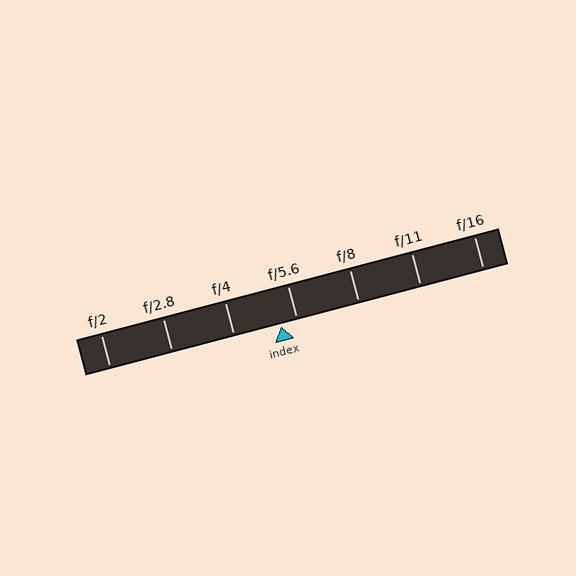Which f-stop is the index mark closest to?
The index mark is closest to f/5.6.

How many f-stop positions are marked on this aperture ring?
There are 7 f-stop positions marked.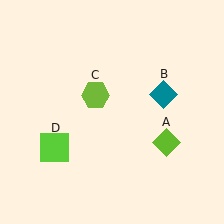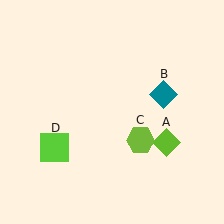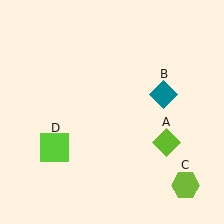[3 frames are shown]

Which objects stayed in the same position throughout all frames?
Lime diamond (object A) and teal diamond (object B) and lime square (object D) remained stationary.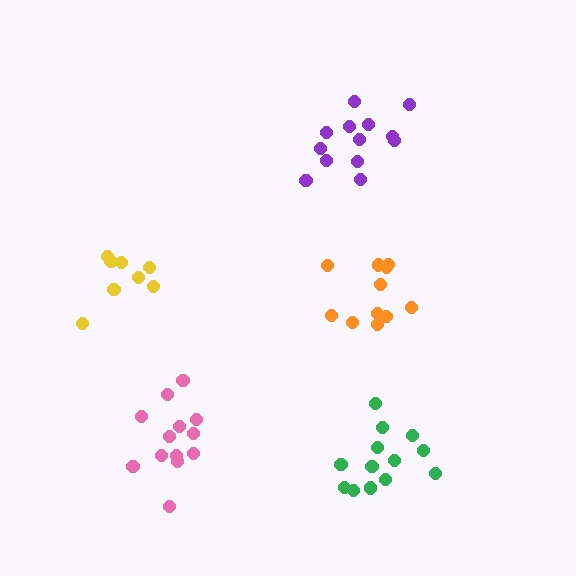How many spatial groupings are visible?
There are 5 spatial groupings.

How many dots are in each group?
Group 1: 13 dots, Group 2: 11 dots, Group 3: 9 dots, Group 4: 13 dots, Group 5: 13 dots (59 total).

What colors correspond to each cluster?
The clusters are colored: purple, orange, yellow, pink, green.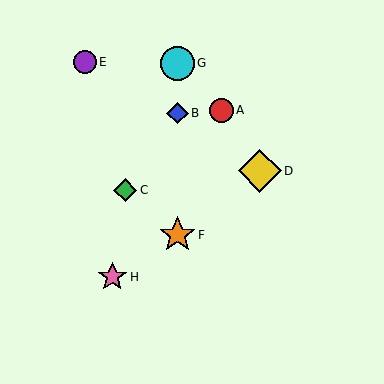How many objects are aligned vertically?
3 objects (B, F, G) are aligned vertically.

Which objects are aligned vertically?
Objects B, F, G are aligned vertically.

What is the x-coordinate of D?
Object D is at x≈260.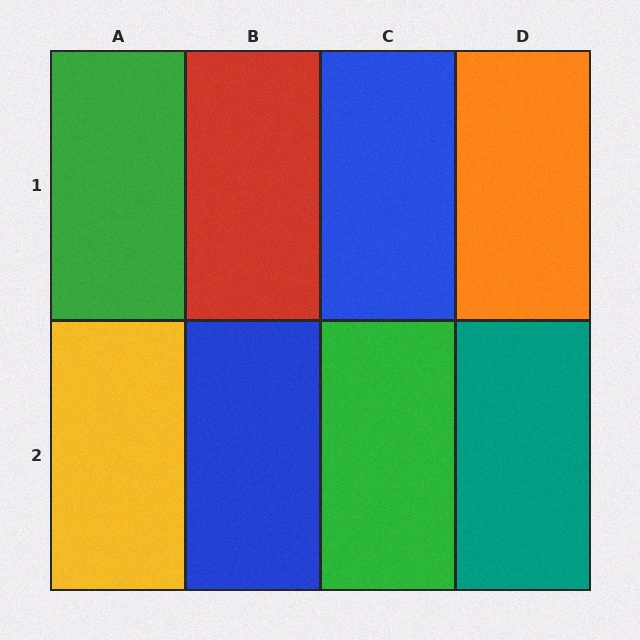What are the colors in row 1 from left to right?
Green, red, blue, orange.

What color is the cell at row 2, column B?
Blue.